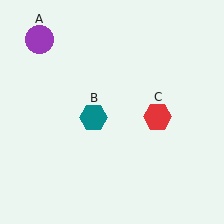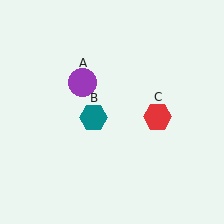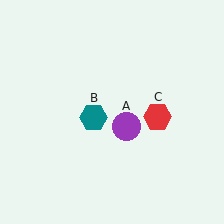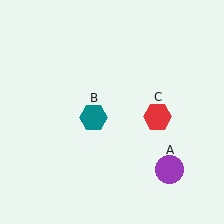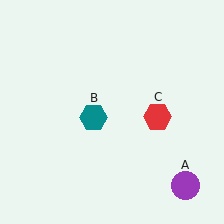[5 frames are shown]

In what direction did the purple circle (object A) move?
The purple circle (object A) moved down and to the right.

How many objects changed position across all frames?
1 object changed position: purple circle (object A).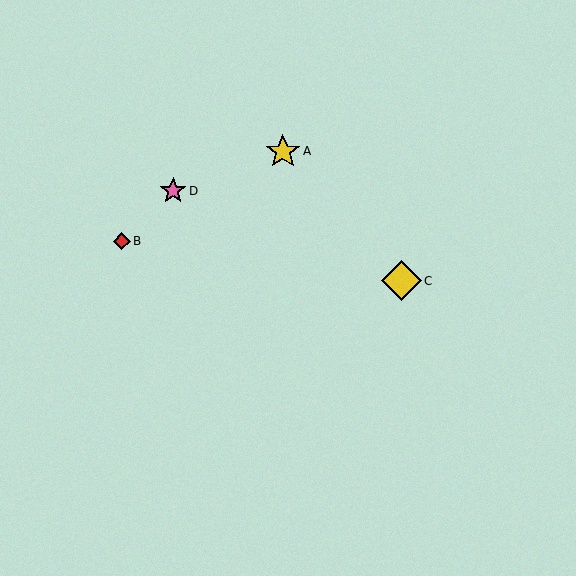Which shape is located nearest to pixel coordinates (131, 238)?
The red diamond (labeled B) at (122, 241) is nearest to that location.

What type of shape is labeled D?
Shape D is a pink star.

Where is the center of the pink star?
The center of the pink star is at (173, 191).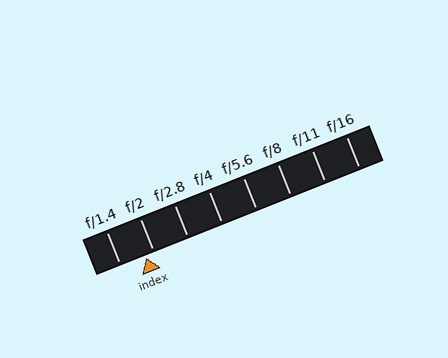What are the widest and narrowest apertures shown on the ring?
The widest aperture shown is f/1.4 and the narrowest is f/16.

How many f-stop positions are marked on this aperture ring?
There are 8 f-stop positions marked.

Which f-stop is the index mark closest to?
The index mark is closest to f/2.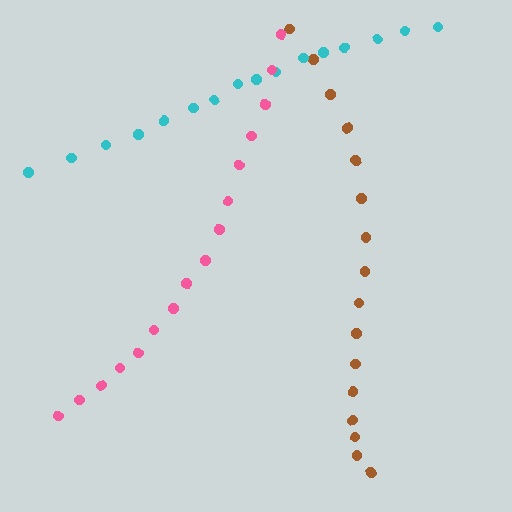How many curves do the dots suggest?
There are 3 distinct paths.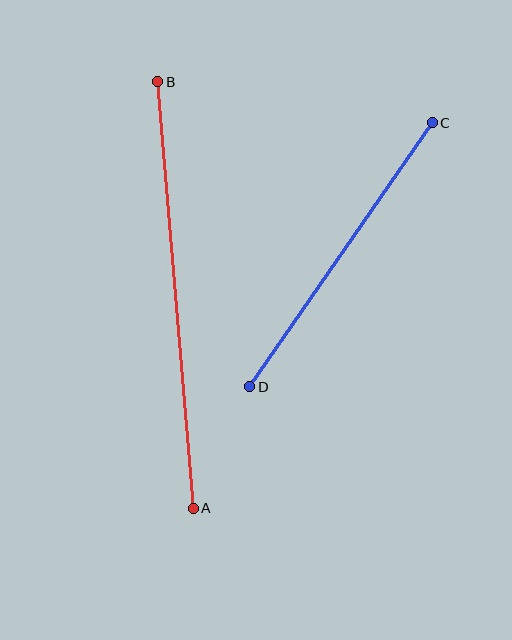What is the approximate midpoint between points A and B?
The midpoint is at approximately (175, 295) pixels.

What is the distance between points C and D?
The distance is approximately 321 pixels.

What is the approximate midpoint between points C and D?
The midpoint is at approximately (341, 255) pixels.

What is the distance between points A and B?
The distance is approximately 428 pixels.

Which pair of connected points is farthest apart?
Points A and B are farthest apart.